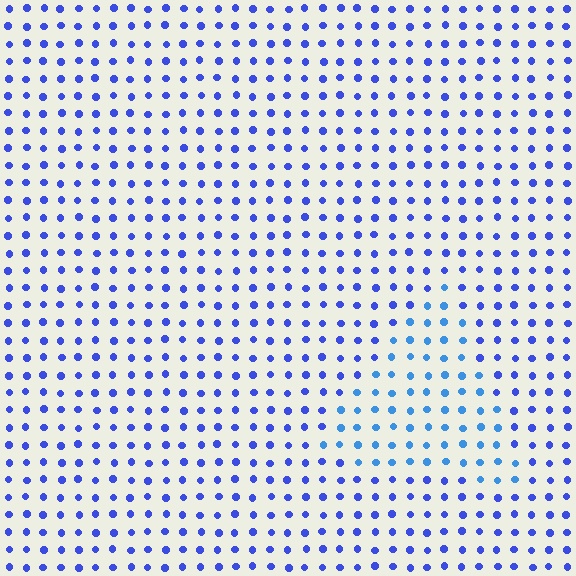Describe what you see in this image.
The image is filled with small blue elements in a uniform arrangement. A triangle-shaped region is visible where the elements are tinted to a slightly different hue, forming a subtle color boundary.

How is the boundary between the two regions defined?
The boundary is defined purely by a slight shift in hue (about 25 degrees). Spacing, size, and orientation are identical on both sides.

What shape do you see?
I see a triangle.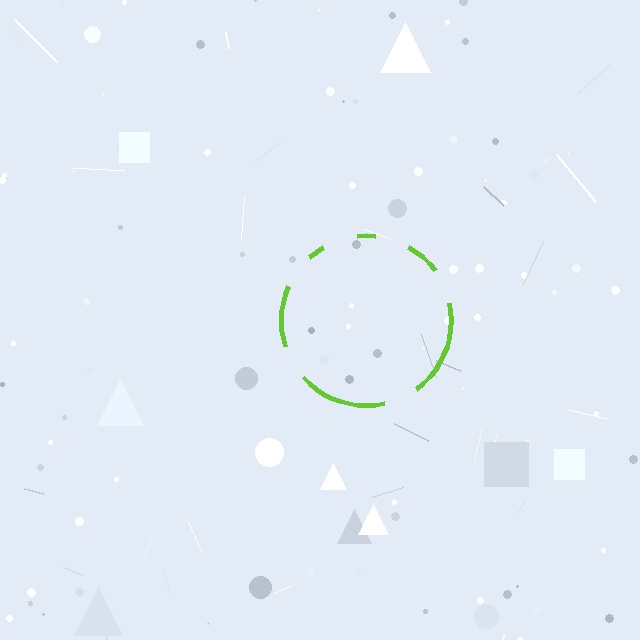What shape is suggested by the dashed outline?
The dashed outline suggests a circle.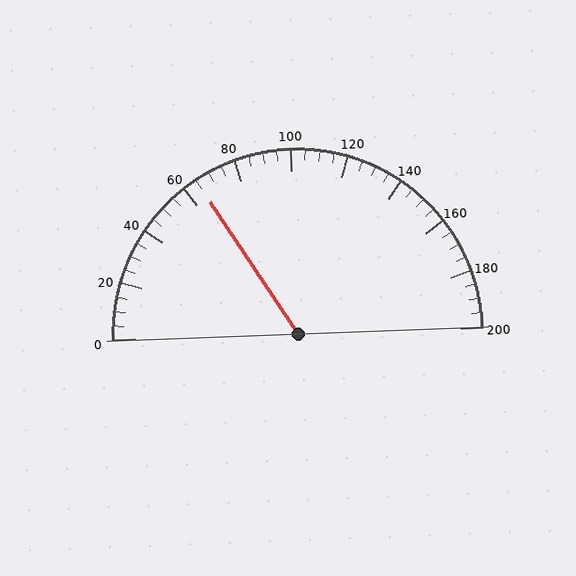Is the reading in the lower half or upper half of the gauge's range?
The reading is in the lower half of the range (0 to 200).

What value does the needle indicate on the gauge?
The needle indicates approximately 65.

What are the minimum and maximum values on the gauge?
The gauge ranges from 0 to 200.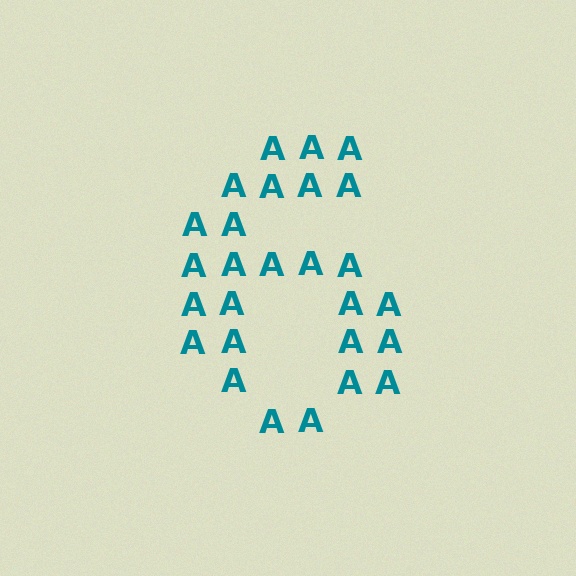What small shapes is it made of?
It is made of small letter A's.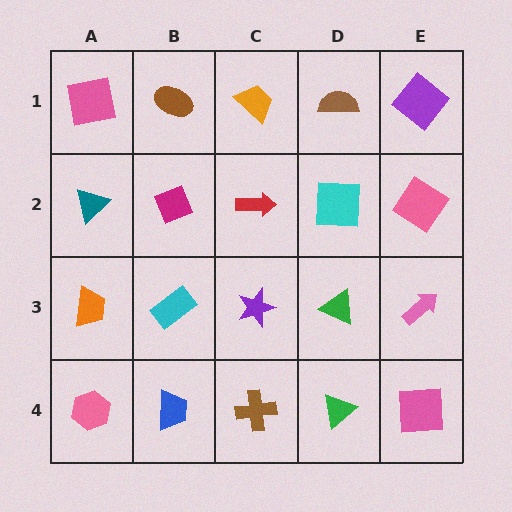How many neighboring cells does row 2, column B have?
4.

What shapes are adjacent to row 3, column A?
A teal triangle (row 2, column A), a pink hexagon (row 4, column A), a cyan rectangle (row 3, column B).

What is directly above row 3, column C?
A red arrow.